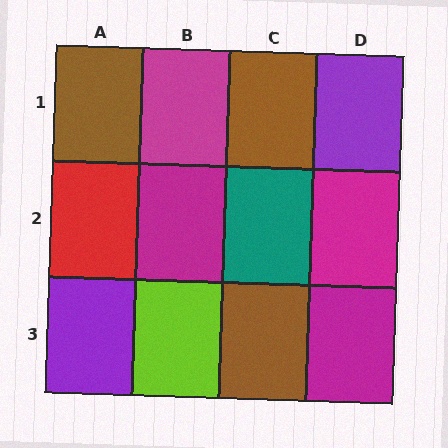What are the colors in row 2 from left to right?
Red, magenta, teal, magenta.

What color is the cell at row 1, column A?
Brown.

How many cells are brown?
3 cells are brown.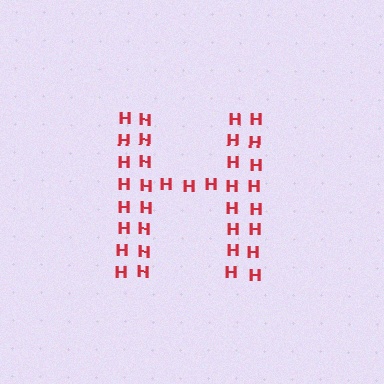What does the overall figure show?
The overall figure shows the letter H.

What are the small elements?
The small elements are letter H's.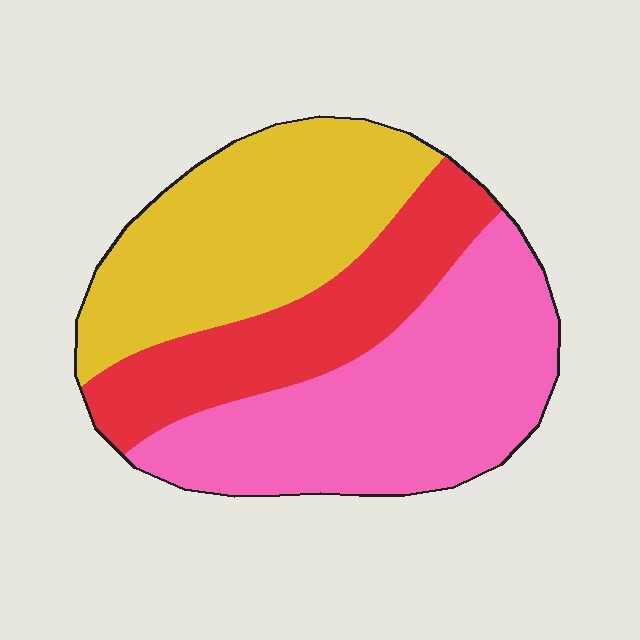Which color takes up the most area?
Pink, at roughly 40%.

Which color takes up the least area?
Red, at roughly 25%.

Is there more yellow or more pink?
Pink.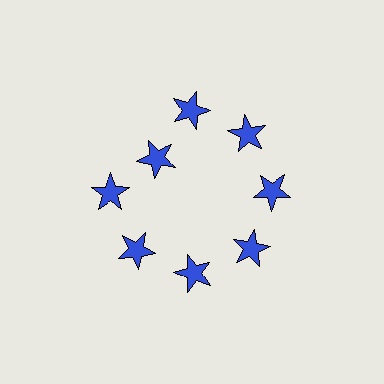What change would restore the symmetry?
The symmetry would be restored by moving it outward, back onto the ring so that all 8 stars sit at equal angles and equal distance from the center.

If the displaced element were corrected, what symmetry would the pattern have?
It would have 8-fold rotational symmetry — the pattern would map onto itself every 45 degrees.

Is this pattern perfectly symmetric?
No. The 8 blue stars are arranged in a ring, but one element near the 10 o'clock position is pulled inward toward the center, breaking the 8-fold rotational symmetry.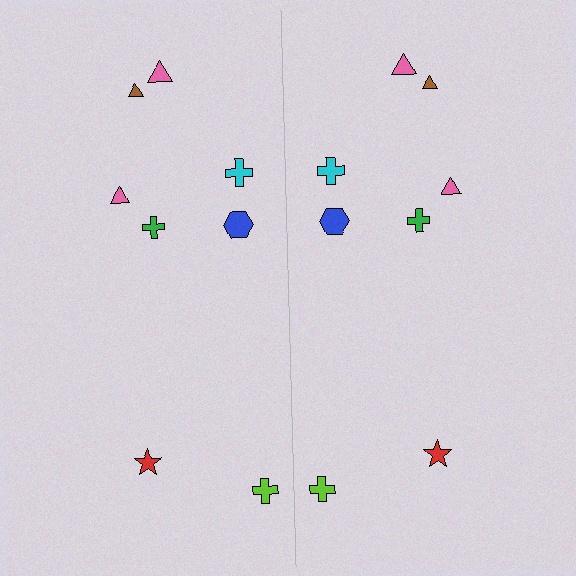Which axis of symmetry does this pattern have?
The pattern has a vertical axis of symmetry running through the center of the image.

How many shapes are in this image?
There are 16 shapes in this image.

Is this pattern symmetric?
Yes, this pattern has bilateral (reflection) symmetry.